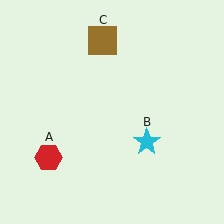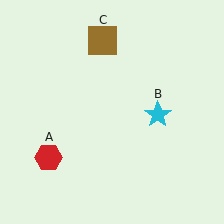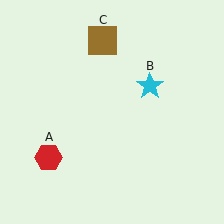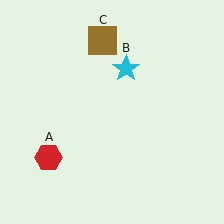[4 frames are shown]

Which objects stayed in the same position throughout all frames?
Red hexagon (object A) and brown square (object C) remained stationary.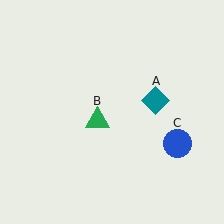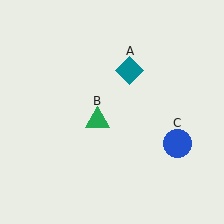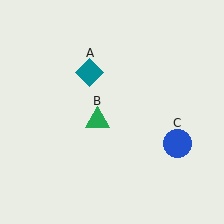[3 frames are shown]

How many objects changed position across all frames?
1 object changed position: teal diamond (object A).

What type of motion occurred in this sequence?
The teal diamond (object A) rotated counterclockwise around the center of the scene.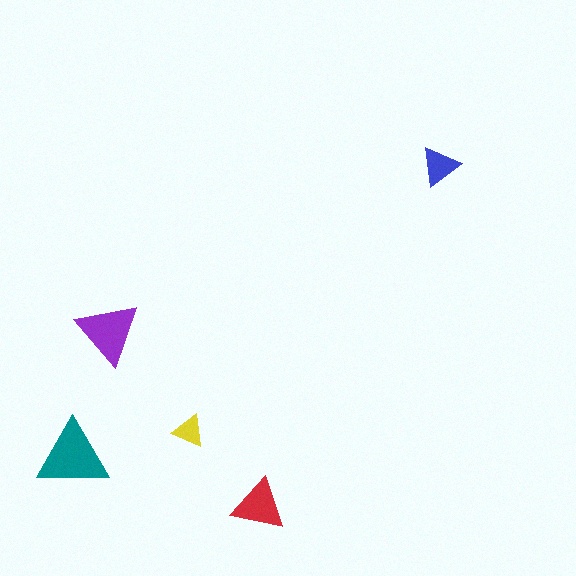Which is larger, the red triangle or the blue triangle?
The red one.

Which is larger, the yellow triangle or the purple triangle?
The purple one.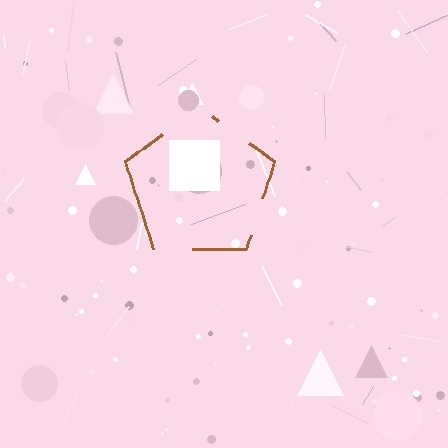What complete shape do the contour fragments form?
The contour fragments form a pentagon.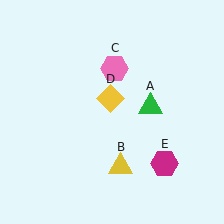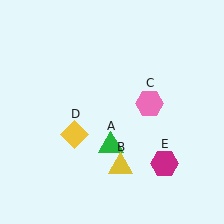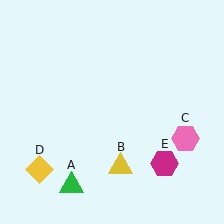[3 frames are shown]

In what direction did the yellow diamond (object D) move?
The yellow diamond (object D) moved down and to the left.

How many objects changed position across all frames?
3 objects changed position: green triangle (object A), pink hexagon (object C), yellow diamond (object D).